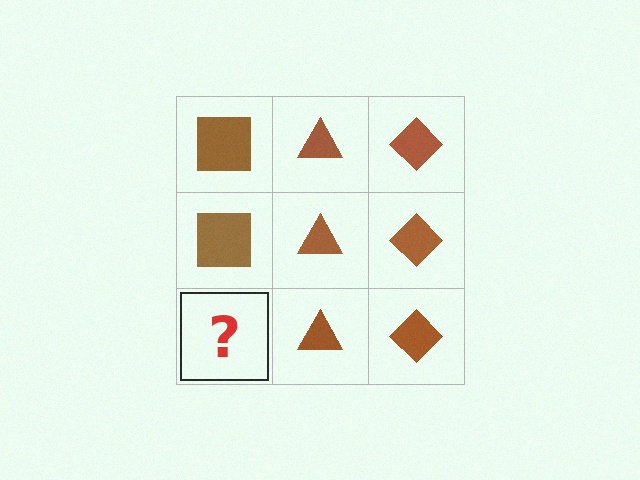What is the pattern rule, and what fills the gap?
The rule is that each column has a consistent shape. The gap should be filled with a brown square.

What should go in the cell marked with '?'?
The missing cell should contain a brown square.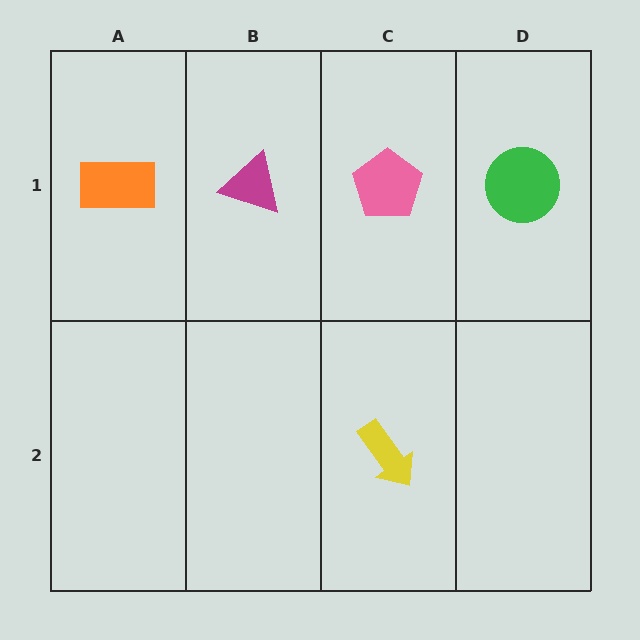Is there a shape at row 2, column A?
No, that cell is empty.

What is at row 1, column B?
A magenta triangle.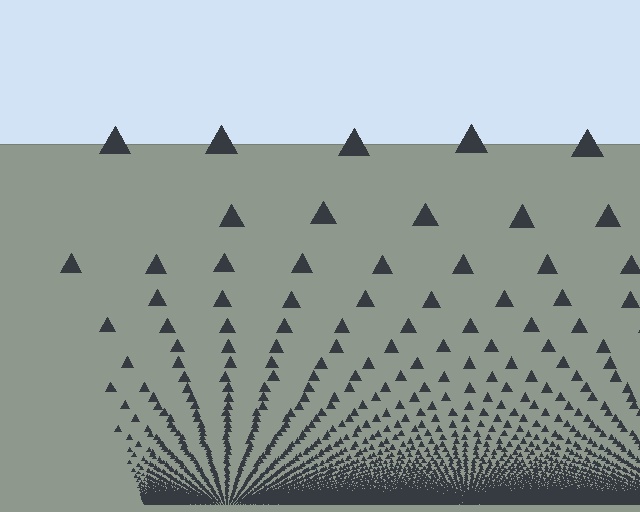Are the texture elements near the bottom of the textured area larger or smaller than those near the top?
Smaller. The gradient is inverted — elements near the bottom are smaller and denser.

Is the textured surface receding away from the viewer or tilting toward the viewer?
The surface appears to tilt toward the viewer. Texture elements get larger and sparser toward the top.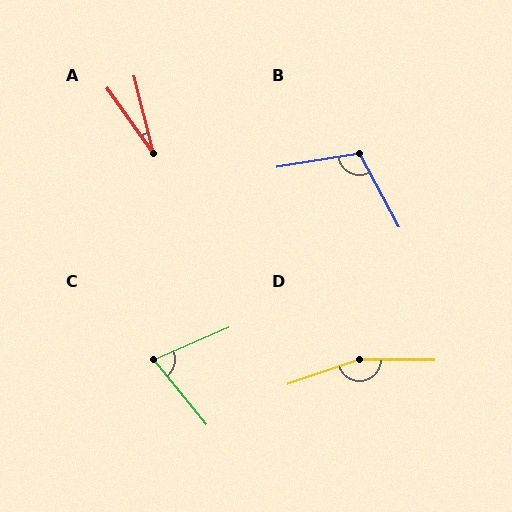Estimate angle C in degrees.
Approximately 74 degrees.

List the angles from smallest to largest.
A (21°), C (74°), B (108°), D (160°).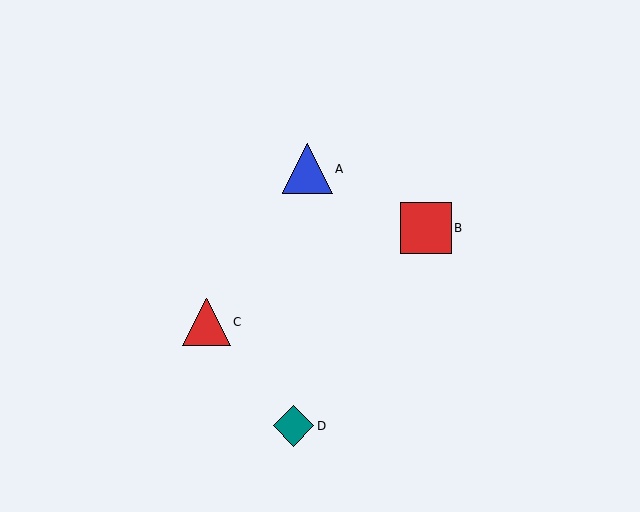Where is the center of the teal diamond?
The center of the teal diamond is at (293, 426).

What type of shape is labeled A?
Shape A is a blue triangle.